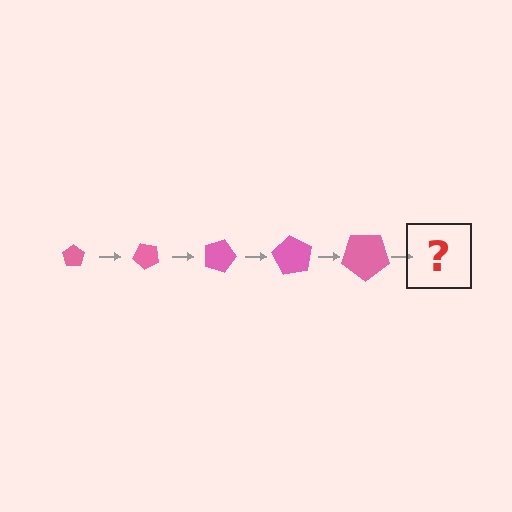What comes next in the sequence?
The next element should be a pentagon, larger than the previous one and rotated 225 degrees from the start.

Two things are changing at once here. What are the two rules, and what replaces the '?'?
The two rules are that the pentagon grows larger each step and it rotates 45 degrees each step. The '?' should be a pentagon, larger than the previous one and rotated 225 degrees from the start.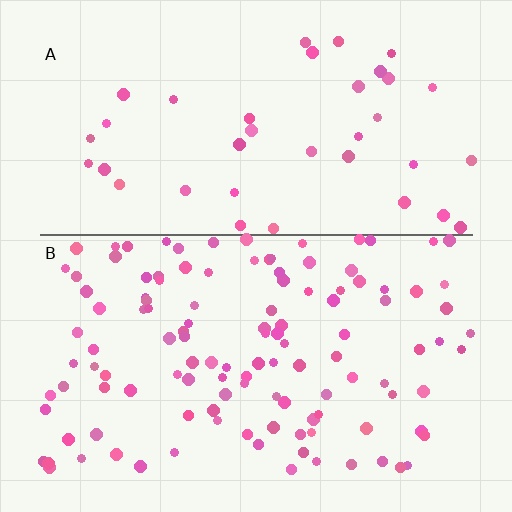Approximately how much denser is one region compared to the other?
Approximately 3.1× — region B over region A.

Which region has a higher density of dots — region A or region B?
B (the bottom).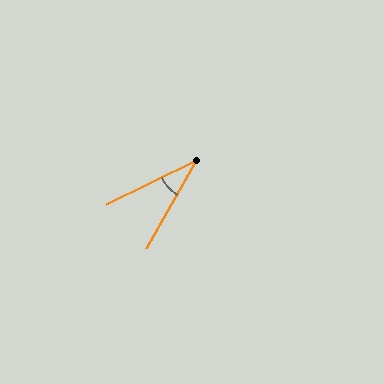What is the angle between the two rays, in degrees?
Approximately 35 degrees.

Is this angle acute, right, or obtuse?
It is acute.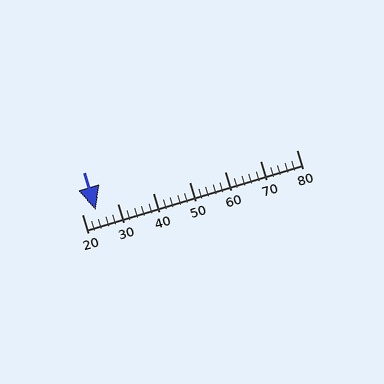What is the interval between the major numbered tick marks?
The major tick marks are spaced 10 units apart.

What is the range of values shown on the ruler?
The ruler shows values from 20 to 80.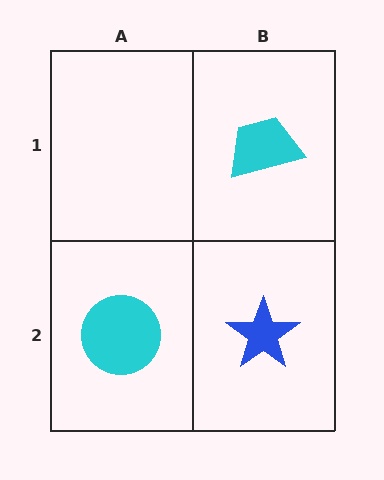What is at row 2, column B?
A blue star.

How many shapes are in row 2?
2 shapes.